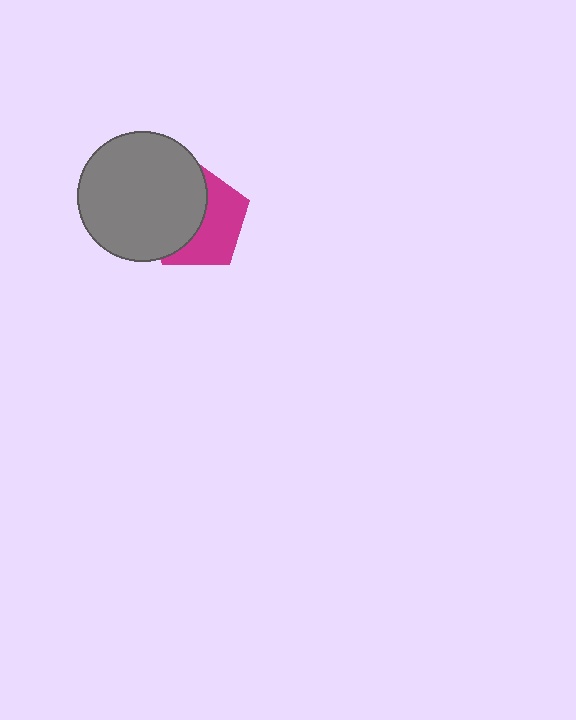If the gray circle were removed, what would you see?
You would see the complete magenta pentagon.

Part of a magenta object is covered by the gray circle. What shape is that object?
It is a pentagon.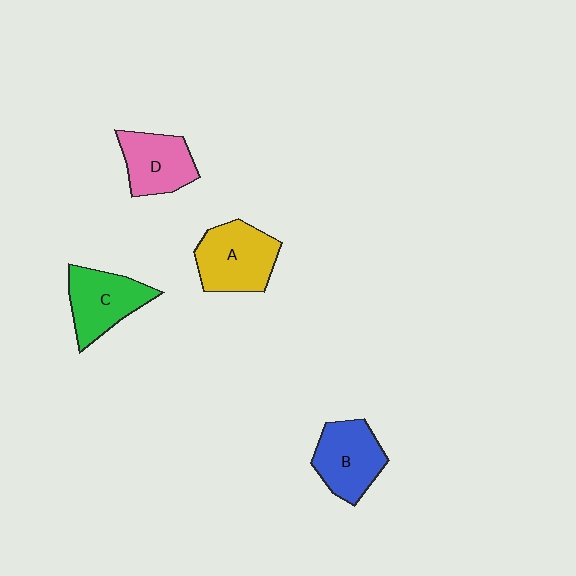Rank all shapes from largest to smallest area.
From largest to smallest: A (yellow), B (blue), C (green), D (pink).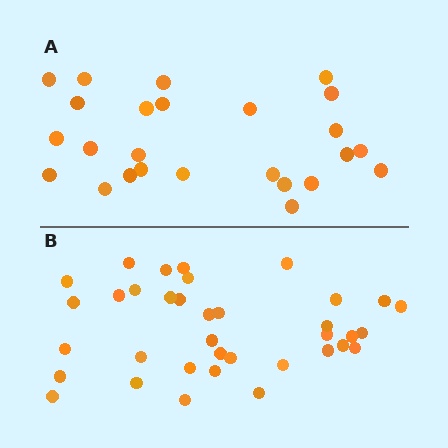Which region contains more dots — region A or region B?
Region B (the bottom region) has more dots.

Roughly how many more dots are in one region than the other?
Region B has roughly 12 or so more dots than region A.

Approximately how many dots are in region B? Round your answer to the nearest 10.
About 40 dots. (The exact count is 36, which rounds to 40.)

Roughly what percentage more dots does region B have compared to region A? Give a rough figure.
About 45% more.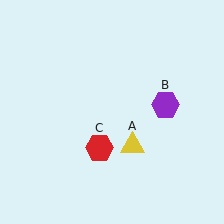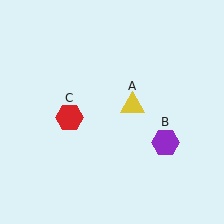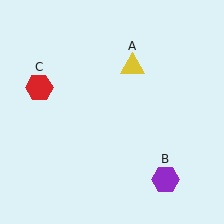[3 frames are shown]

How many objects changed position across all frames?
3 objects changed position: yellow triangle (object A), purple hexagon (object B), red hexagon (object C).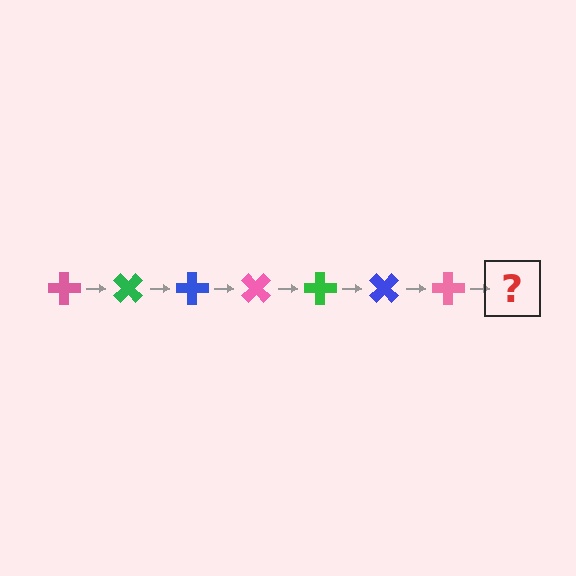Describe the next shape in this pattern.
It should be a green cross, rotated 315 degrees from the start.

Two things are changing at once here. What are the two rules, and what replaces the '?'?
The two rules are that it rotates 45 degrees each step and the color cycles through pink, green, and blue. The '?' should be a green cross, rotated 315 degrees from the start.